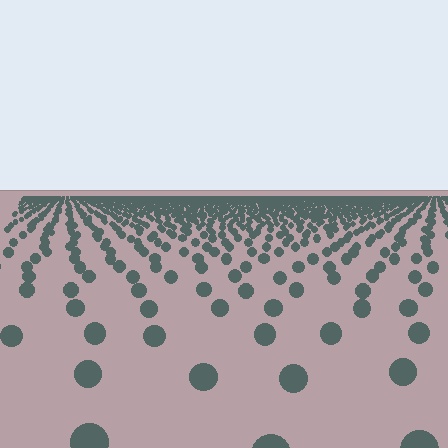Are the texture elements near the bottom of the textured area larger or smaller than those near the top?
Larger. Near the bottom, elements are closer to the viewer and appear at a bigger on-screen size.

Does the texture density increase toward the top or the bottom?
Density increases toward the top.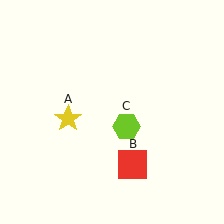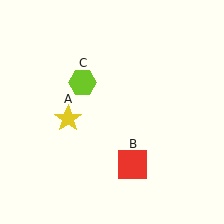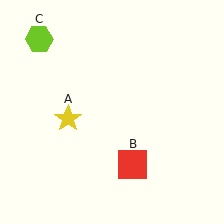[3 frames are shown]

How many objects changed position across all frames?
1 object changed position: lime hexagon (object C).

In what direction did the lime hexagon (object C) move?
The lime hexagon (object C) moved up and to the left.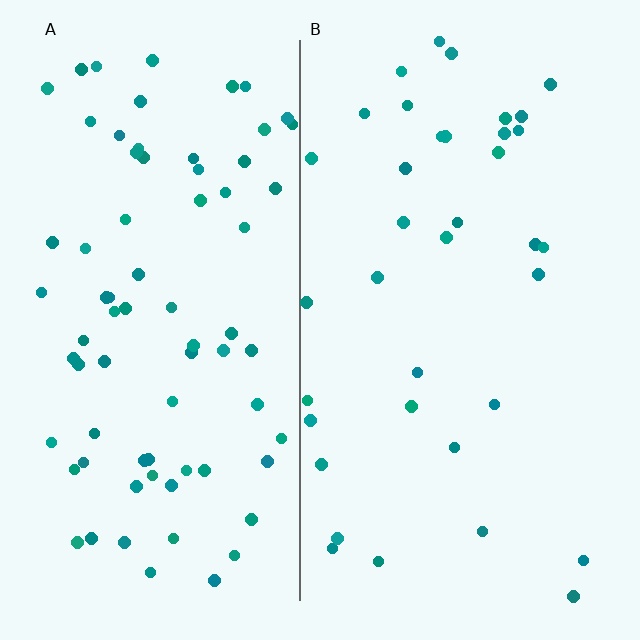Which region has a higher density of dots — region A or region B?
A (the left).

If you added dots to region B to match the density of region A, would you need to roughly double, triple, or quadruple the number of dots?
Approximately double.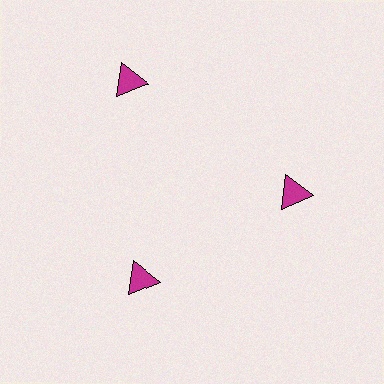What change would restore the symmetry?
The symmetry would be restored by moving it inward, back onto the ring so that all 3 triangles sit at equal angles and equal distance from the center.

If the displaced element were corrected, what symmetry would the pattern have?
It would have 3-fold rotational symmetry — the pattern would map onto itself every 120 degrees.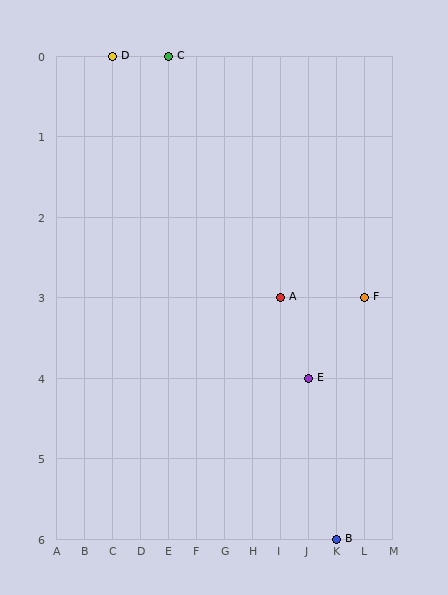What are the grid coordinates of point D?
Point D is at grid coordinates (C, 0).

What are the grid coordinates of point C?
Point C is at grid coordinates (E, 0).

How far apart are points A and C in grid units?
Points A and C are 4 columns and 3 rows apart (about 5.0 grid units diagonally).